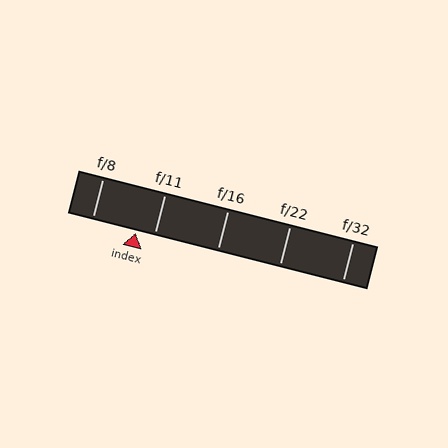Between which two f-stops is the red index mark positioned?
The index mark is between f/8 and f/11.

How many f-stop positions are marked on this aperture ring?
There are 5 f-stop positions marked.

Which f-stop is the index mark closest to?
The index mark is closest to f/11.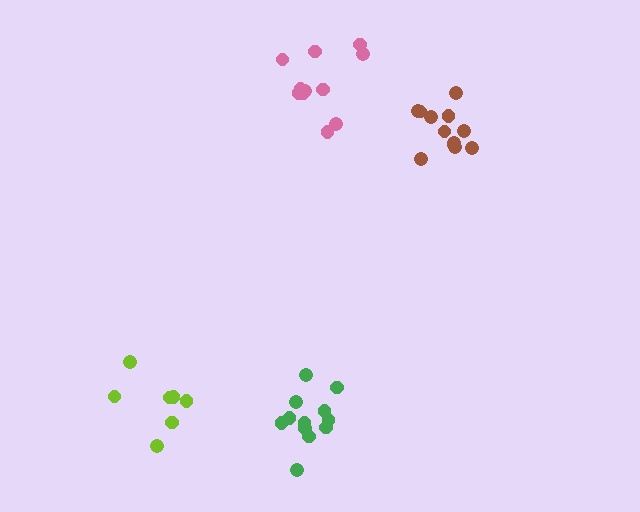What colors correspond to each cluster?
The clusters are colored: brown, pink, green, lime.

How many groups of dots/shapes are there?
There are 4 groups.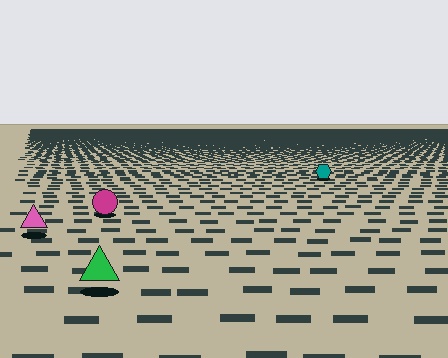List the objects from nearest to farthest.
From nearest to farthest: the green triangle, the pink triangle, the magenta circle, the teal hexagon.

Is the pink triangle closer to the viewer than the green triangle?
No. The green triangle is closer — you can tell from the texture gradient: the ground texture is coarser near it.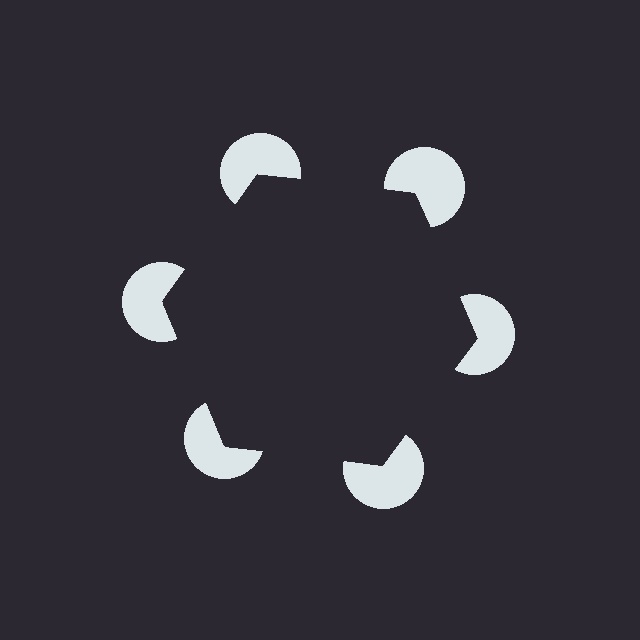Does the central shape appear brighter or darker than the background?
It typically appears slightly darker than the background, even though no actual brightness change is drawn.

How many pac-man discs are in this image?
There are 6 — one at each vertex of the illusory hexagon.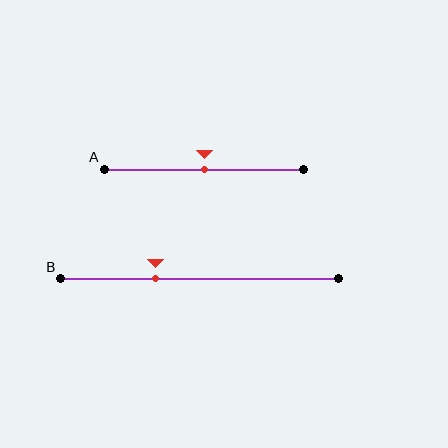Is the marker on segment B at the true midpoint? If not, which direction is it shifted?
No, the marker on segment B is shifted to the left by about 16% of the segment length.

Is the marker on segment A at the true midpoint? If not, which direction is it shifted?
Yes, the marker on segment A is at the true midpoint.